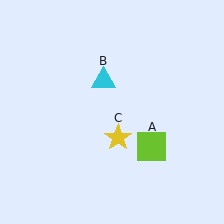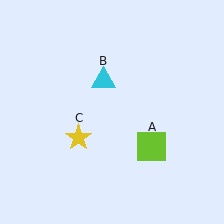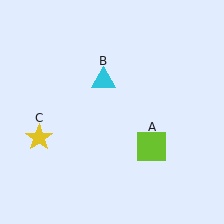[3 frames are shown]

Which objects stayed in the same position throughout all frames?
Lime square (object A) and cyan triangle (object B) remained stationary.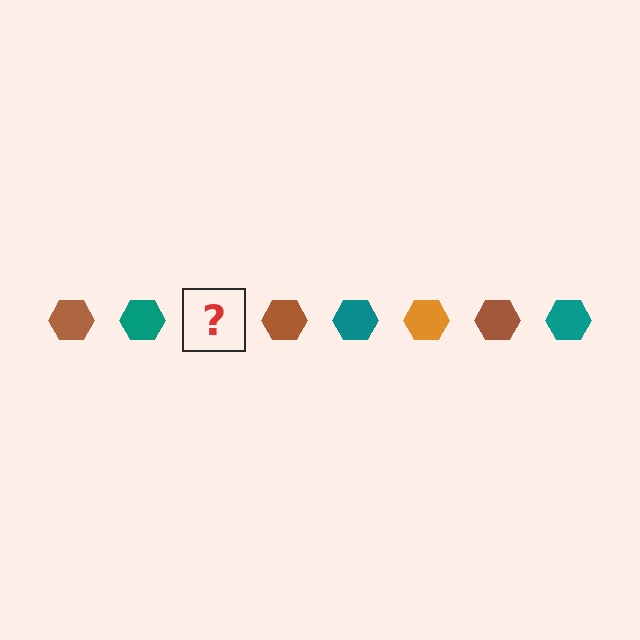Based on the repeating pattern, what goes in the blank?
The blank should be an orange hexagon.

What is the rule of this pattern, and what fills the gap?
The rule is that the pattern cycles through brown, teal, orange hexagons. The gap should be filled with an orange hexagon.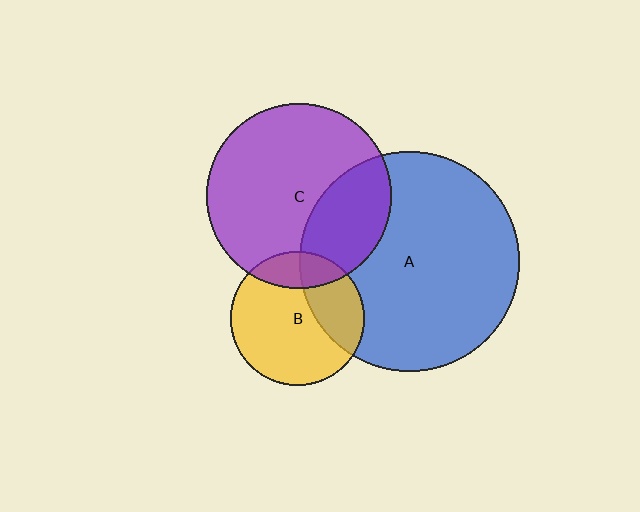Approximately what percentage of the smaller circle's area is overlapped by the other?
Approximately 30%.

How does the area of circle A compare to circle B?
Approximately 2.7 times.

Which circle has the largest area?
Circle A (blue).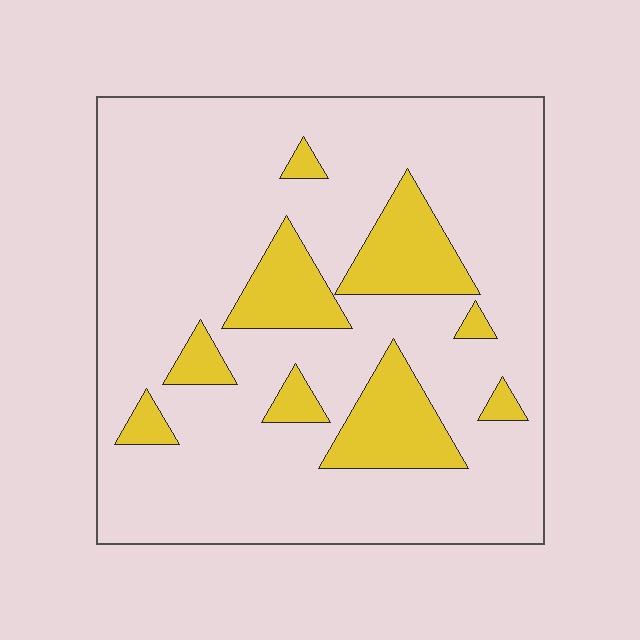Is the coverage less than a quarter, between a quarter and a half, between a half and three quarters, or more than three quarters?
Less than a quarter.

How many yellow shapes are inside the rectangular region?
9.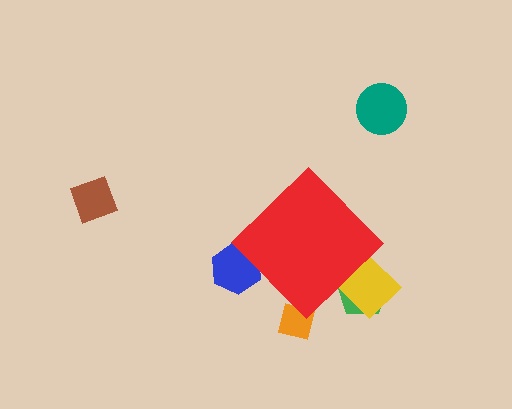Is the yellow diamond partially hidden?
Yes, the yellow diamond is partially hidden behind the red diamond.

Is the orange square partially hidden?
Yes, the orange square is partially hidden behind the red diamond.